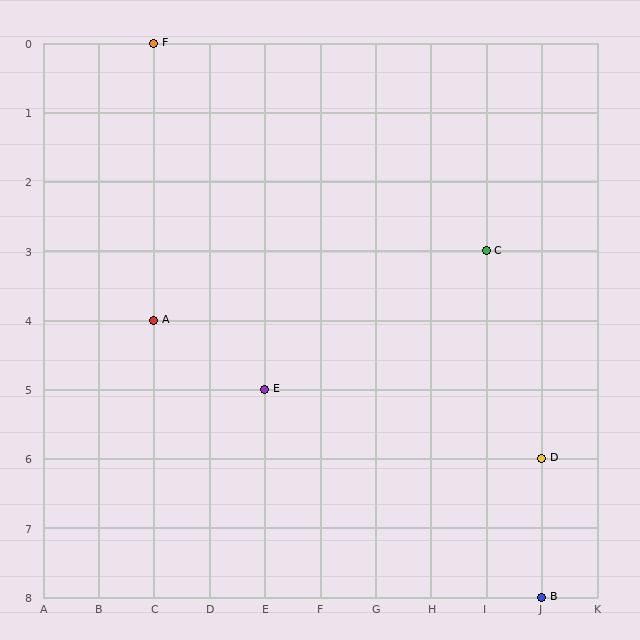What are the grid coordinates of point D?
Point D is at grid coordinates (J, 6).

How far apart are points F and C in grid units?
Points F and C are 6 columns and 3 rows apart (about 6.7 grid units diagonally).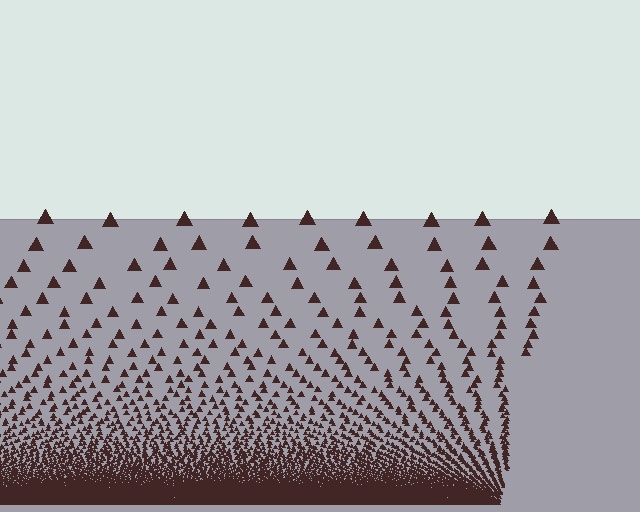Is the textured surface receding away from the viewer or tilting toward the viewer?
The surface appears to tilt toward the viewer. Texture elements get larger and sparser toward the top.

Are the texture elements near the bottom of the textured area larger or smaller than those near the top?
Smaller. The gradient is inverted — elements near the bottom are smaller and denser.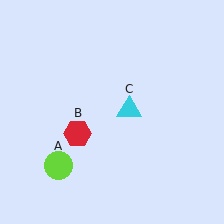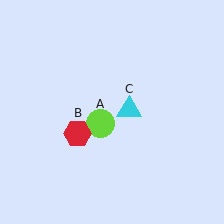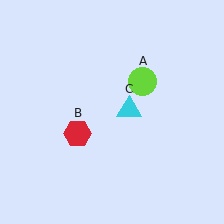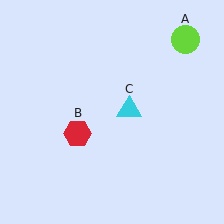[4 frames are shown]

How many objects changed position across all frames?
1 object changed position: lime circle (object A).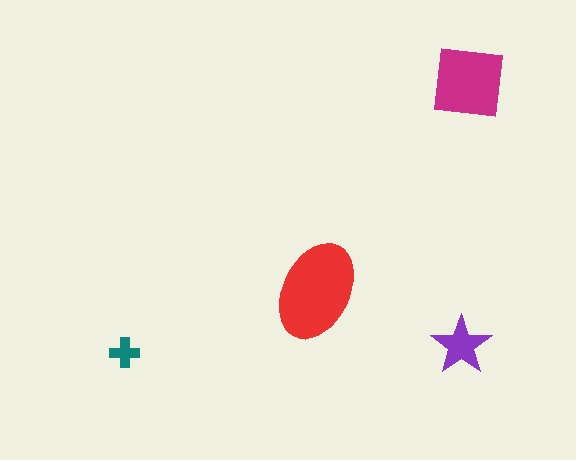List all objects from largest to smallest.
The red ellipse, the magenta square, the purple star, the teal cross.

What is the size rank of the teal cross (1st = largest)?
4th.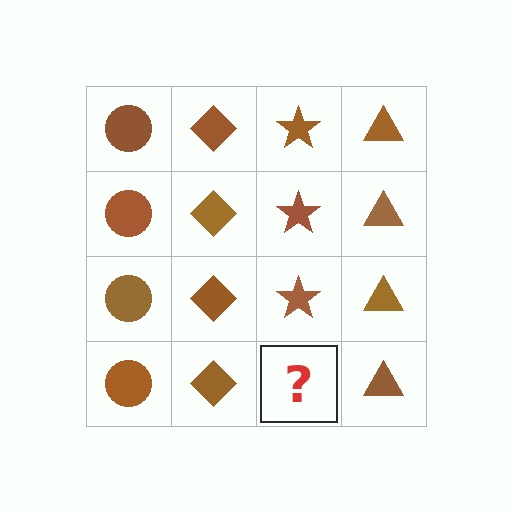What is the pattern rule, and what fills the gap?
The rule is that each column has a consistent shape. The gap should be filled with a brown star.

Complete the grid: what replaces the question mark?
The question mark should be replaced with a brown star.